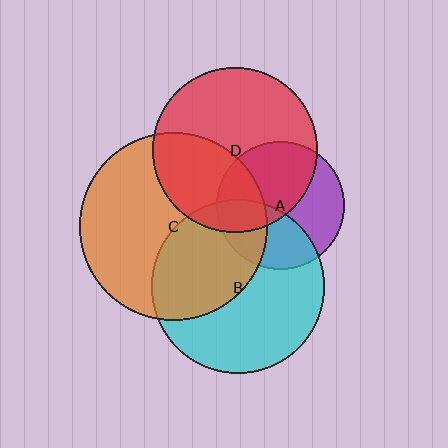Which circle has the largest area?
Circle C (orange).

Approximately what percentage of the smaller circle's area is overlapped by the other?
Approximately 10%.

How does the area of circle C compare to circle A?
Approximately 2.1 times.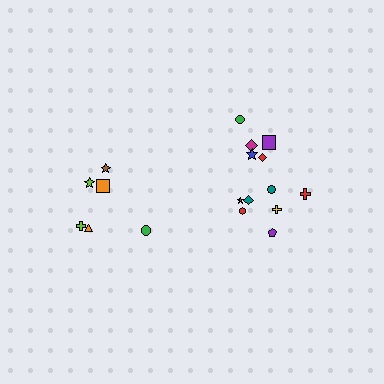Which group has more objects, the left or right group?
The right group.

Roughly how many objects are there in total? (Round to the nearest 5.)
Roughly 20 objects in total.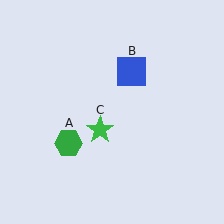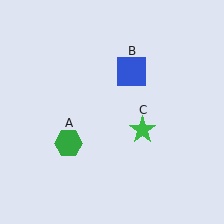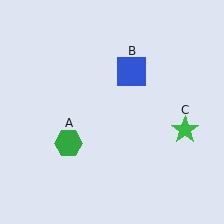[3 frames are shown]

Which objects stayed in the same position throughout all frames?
Green hexagon (object A) and blue square (object B) remained stationary.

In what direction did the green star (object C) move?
The green star (object C) moved right.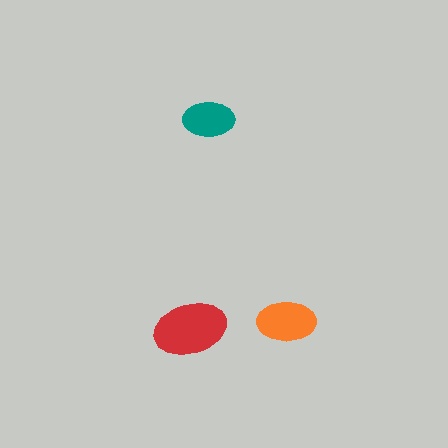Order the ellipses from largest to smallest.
the red one, the orange one, the teal one.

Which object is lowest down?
The red ellipse is bottommost.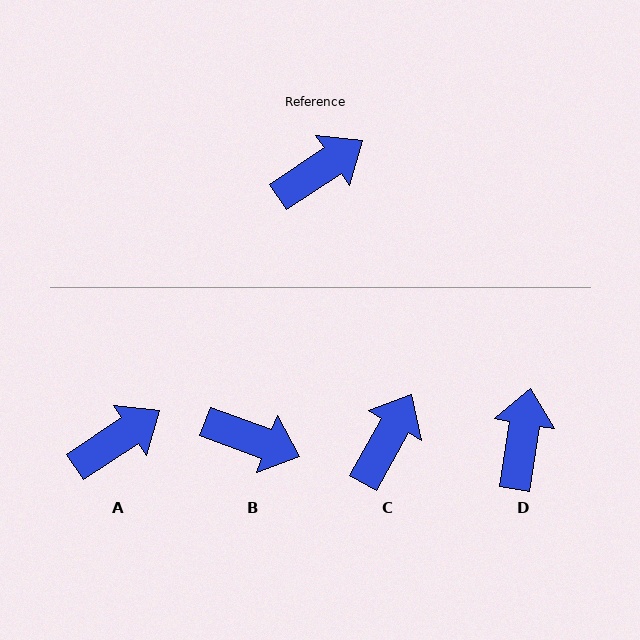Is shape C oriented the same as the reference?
No, it is off by about 28 degrees.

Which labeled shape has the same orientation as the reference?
A.